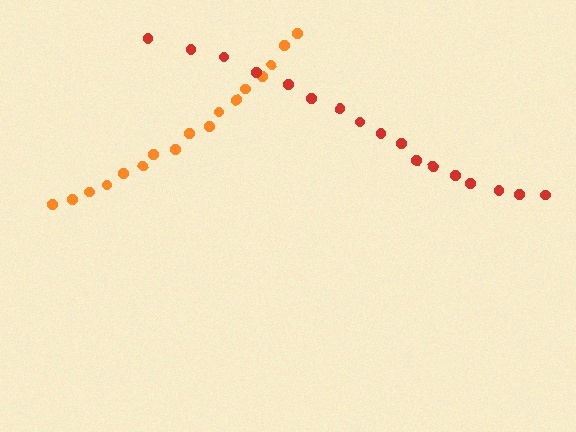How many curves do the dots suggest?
There are 2 distinct paths.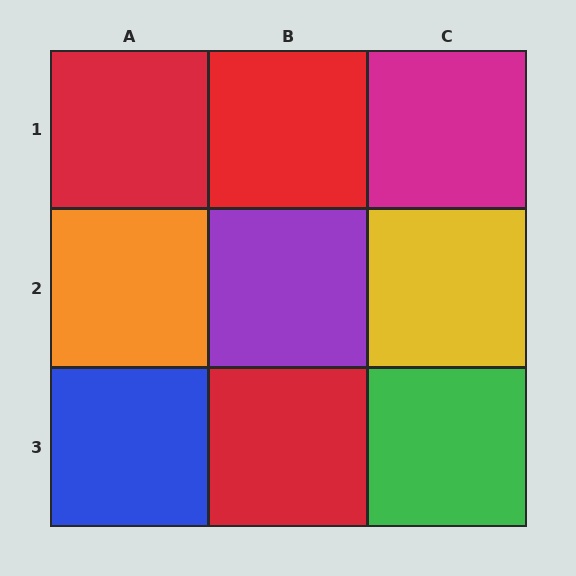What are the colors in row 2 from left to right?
Orange, purple, yellow.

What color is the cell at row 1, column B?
Red.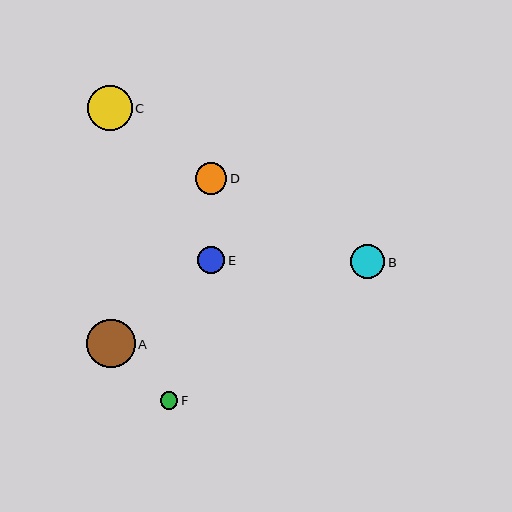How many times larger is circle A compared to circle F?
Circle A is approximately 2.7 times the size of circle F.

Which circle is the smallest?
Circle F is the smallest with a size of approximately 18 pixels.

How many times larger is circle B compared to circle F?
Circle B is approximately 1.9 times the size of circle F.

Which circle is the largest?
Circle A is the largest with a size of approximately 49 pixels.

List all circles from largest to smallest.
From largest to smallest: A, C, B, D, E, F.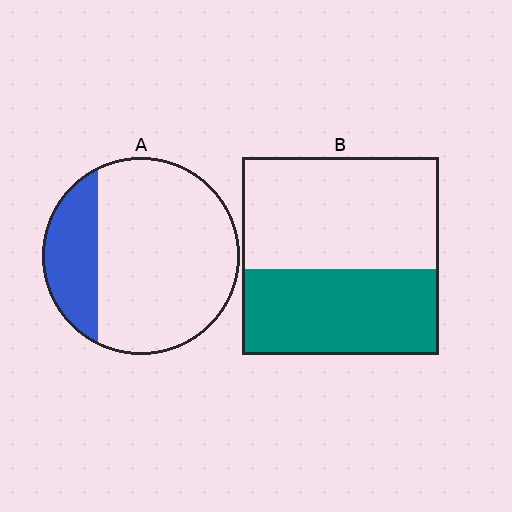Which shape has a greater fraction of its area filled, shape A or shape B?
Shape B.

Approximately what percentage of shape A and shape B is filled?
A is approximately 25% and B is approximately 45%.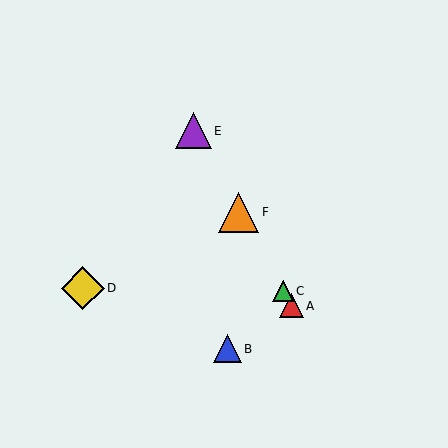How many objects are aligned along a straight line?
4 objects (A, C, E, F) are aligned along a straight line.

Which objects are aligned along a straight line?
Objects A, C, E, F are aligned along a straight line.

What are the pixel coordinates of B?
Object B is at (227, 349).